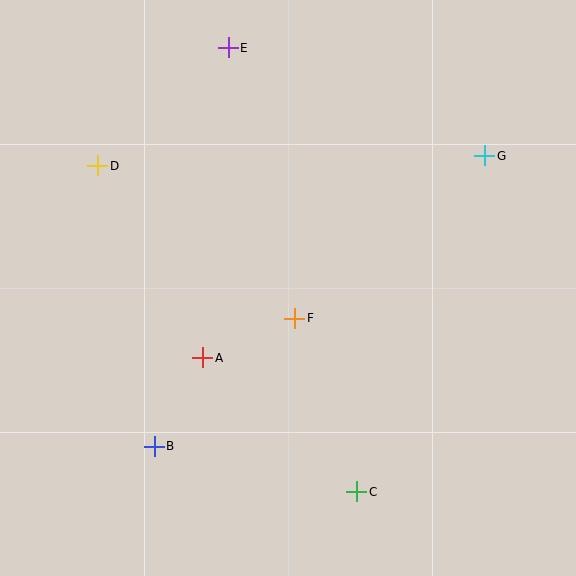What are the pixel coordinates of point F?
Point F is at (295, 318).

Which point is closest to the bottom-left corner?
Point B is closest to the bottom-left corner.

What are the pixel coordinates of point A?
Point A is at (203, 358).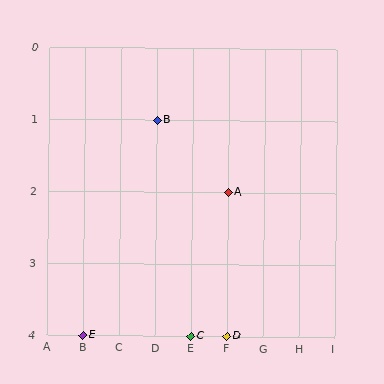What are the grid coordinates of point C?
Point C is at grid coordinates (E, 4).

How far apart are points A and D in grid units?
Points A and D are 2 rows apart.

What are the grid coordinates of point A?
Point A is at grid coordinates (F, 2).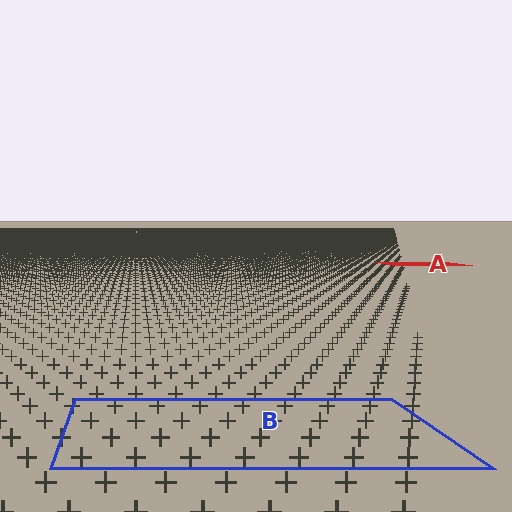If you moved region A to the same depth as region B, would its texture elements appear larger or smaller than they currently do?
They would appear larger. At a closer depth, the same texture elements are projected at a bigger on-screen size.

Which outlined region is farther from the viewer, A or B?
Region A is farther from the viewer — the texture elements inside it appear smaller and more densely packed.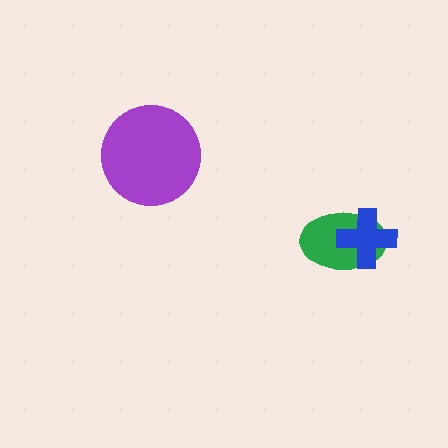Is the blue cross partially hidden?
No, no other shape covers it.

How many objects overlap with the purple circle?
0 objects overlap with the purple circle.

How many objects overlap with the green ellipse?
1 object overlaps with the green ellipse.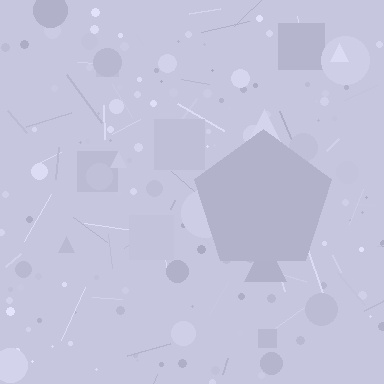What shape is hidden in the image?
A pentagon is hidden in the image.